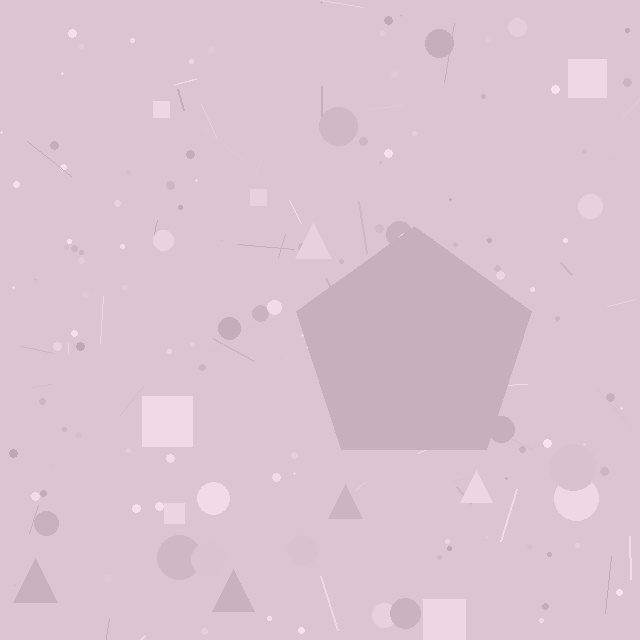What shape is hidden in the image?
A pentagon is hidden in the image.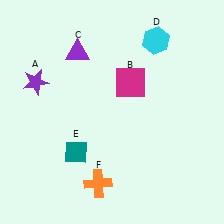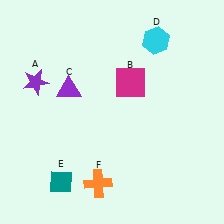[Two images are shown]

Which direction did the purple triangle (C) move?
The purple triangle (C) moved down.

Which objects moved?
The objects that moved are: the purple triangle (C), the teal diamond (E).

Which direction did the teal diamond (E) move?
The teal diamond (E) moved down.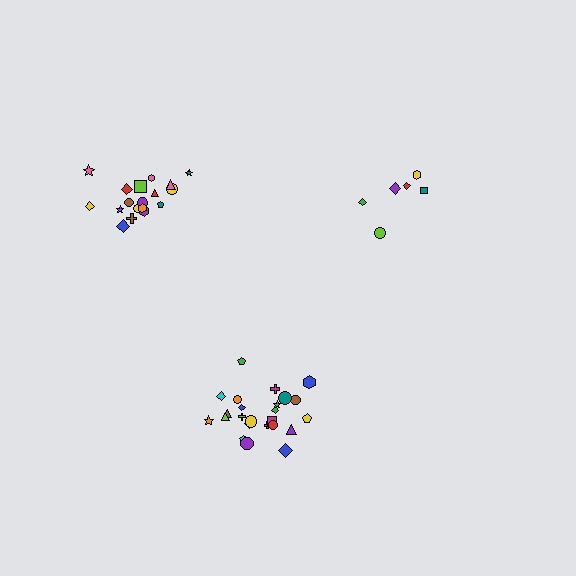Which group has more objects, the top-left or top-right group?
The top-left group.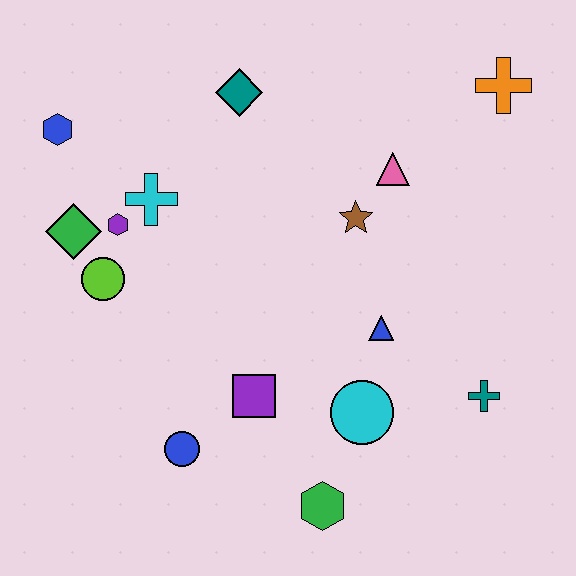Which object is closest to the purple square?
The blue circle is closest to the purple square.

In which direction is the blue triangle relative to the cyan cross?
The blue triangle is to the right of the cyan cross.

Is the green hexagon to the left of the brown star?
Yes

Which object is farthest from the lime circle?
The orange cross is farthest from the lime circle.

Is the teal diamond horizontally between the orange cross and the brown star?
No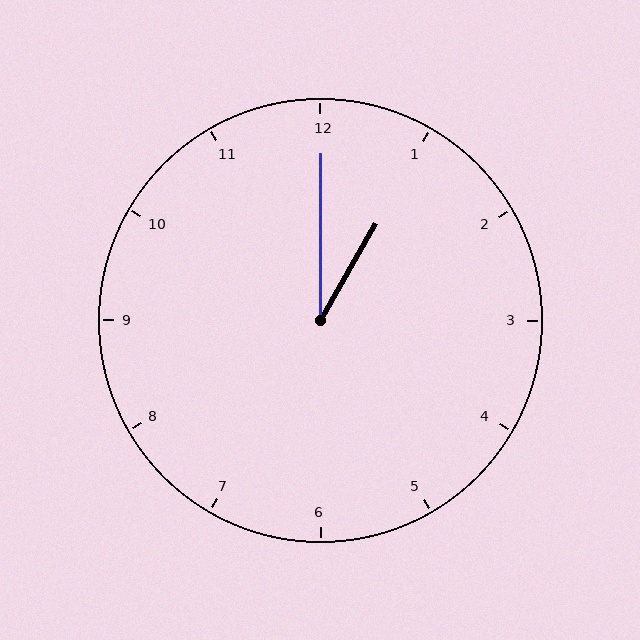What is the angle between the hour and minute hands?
Approximately 30 degrees.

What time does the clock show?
1:00.